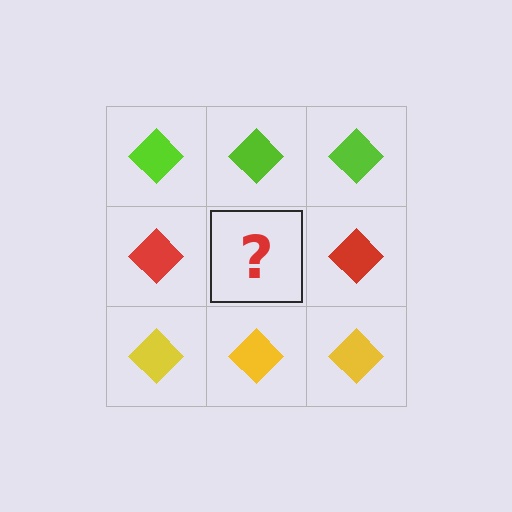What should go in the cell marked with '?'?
The missing cell should contain a red diamond.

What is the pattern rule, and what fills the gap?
The rule is that each row has a consistent color. The gap should be filled with a red diamond.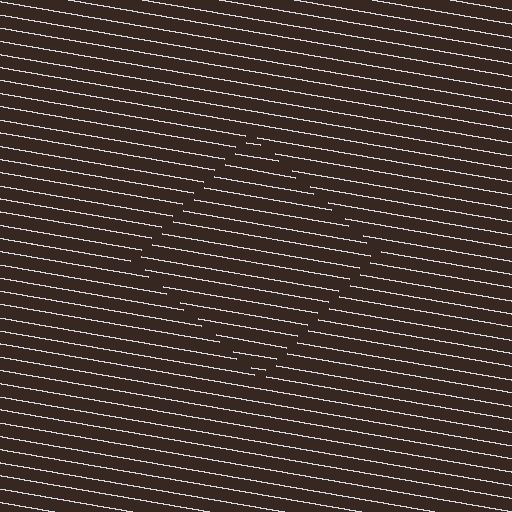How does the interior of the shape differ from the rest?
The interior of the shape contains the same grating, shifted by half a period — the contour is defined by the phase discontinuity where line-ends from the inner and outer gratings abut.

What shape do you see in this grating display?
An illusory square. The interior of the shape contains the same grating, shifted by half a period — the contour is defined by the phase discontinuity where line-ends from the inner and outer gratings abut.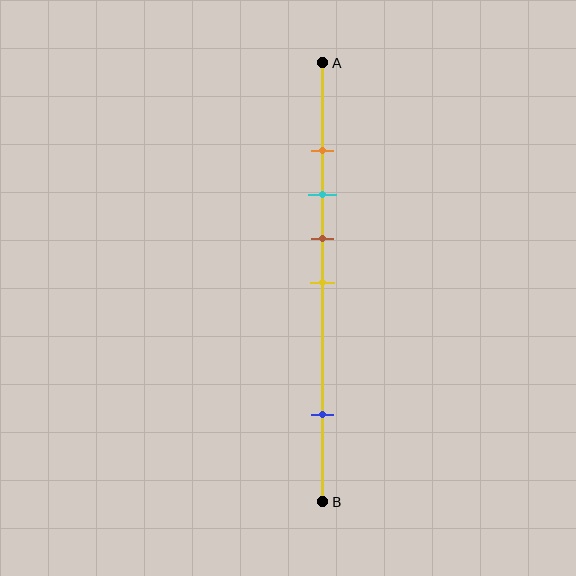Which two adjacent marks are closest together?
The orange and cyan marks are the closest adjacent pair.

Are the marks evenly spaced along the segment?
No, the marks are not evenly spaced.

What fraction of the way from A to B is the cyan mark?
The cyan mark is approximately 30% (0.3) of the way from A to B.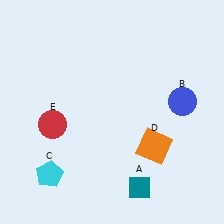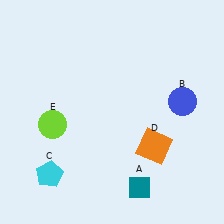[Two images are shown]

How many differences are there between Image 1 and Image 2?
There is 1 difference between the two images.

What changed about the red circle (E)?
In Image 1, E is red. In Image 2, it changed to lime.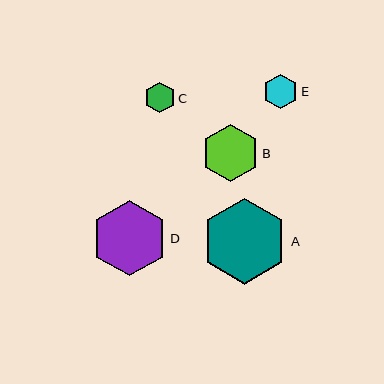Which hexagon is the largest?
Hexagon A is the largest with a size of approximately 86 pixels.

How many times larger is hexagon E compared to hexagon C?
Hexagon E is approximately 1.1 times the size of hexagon C.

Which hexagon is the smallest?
Hexagon C is the smallest with a size of approximately 31 pixels.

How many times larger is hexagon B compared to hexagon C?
Hexagon B is approximately 1.9 times the size of hexagon C.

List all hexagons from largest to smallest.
From largest to smallest: A, D, B, E, C.